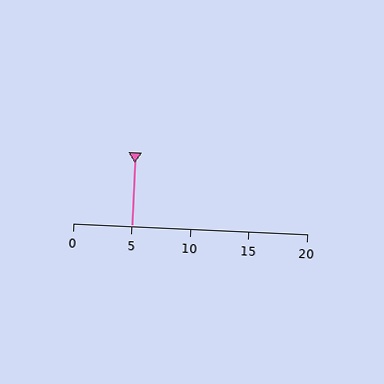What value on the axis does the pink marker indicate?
The marker indicates approximately 5.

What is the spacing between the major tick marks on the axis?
The major ticks are spaced 5 apart.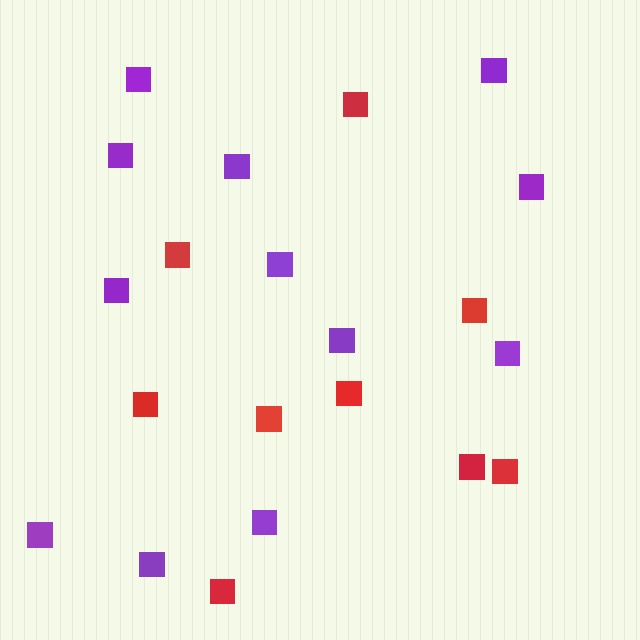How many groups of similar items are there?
There are 2 groups: one group of purple squares (12) and one group of red squares (9).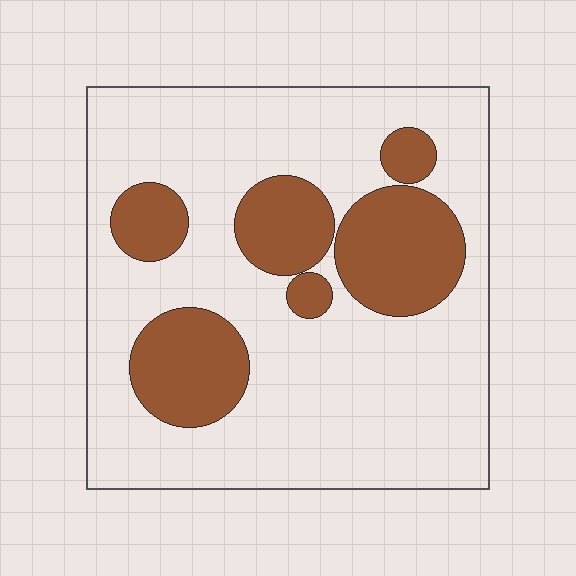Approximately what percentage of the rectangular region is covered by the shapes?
Approximately 25%.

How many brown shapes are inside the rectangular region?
6.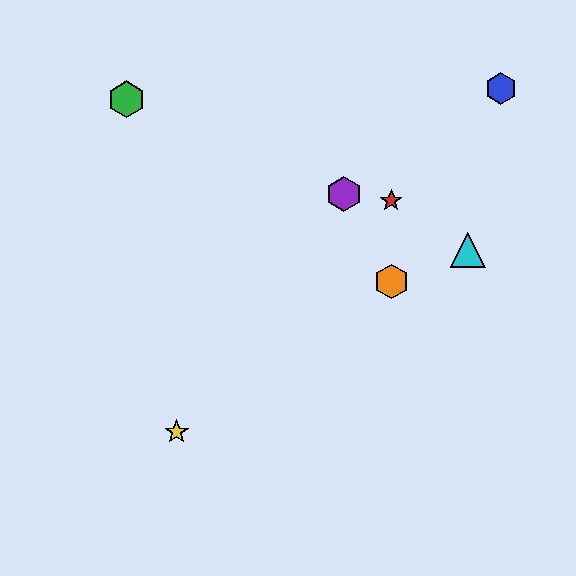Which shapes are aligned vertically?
The red star, the orange hexagon are aligned vertically.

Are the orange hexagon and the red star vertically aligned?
Yes, both are at x≈391.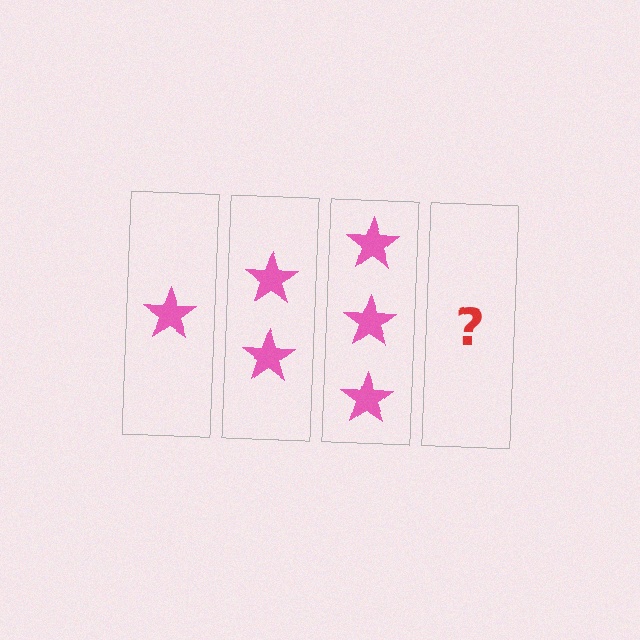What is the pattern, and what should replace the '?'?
The pattern is that each step adds one more star. The '?' should be 4 stars.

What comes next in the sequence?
The next element should be 4 stars.